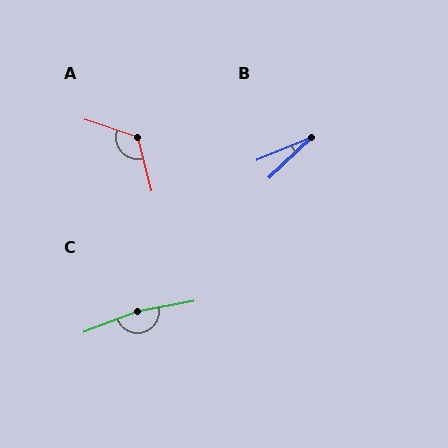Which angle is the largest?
C, at approximately 170 degrees.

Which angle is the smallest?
B, at approximately 21 degrees.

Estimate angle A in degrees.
Approximately 122 degrees.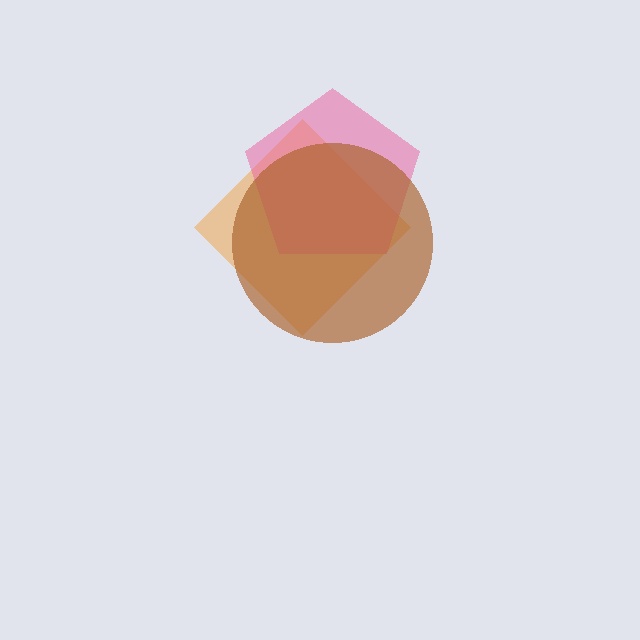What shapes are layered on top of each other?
The layered shapes are: an orange diamond, a pink pentagon, a brown circle.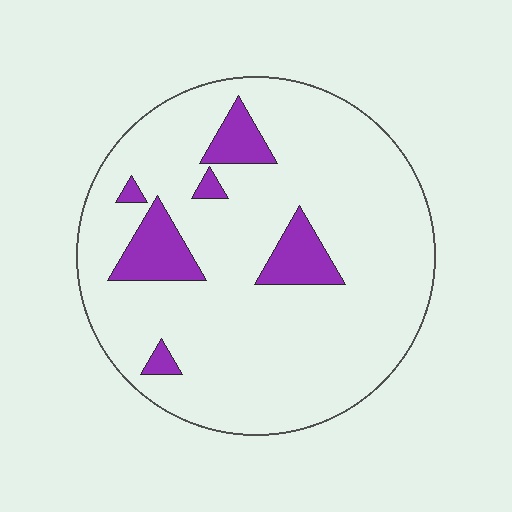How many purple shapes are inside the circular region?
6.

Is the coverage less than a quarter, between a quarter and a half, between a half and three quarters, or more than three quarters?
Less than a quarter.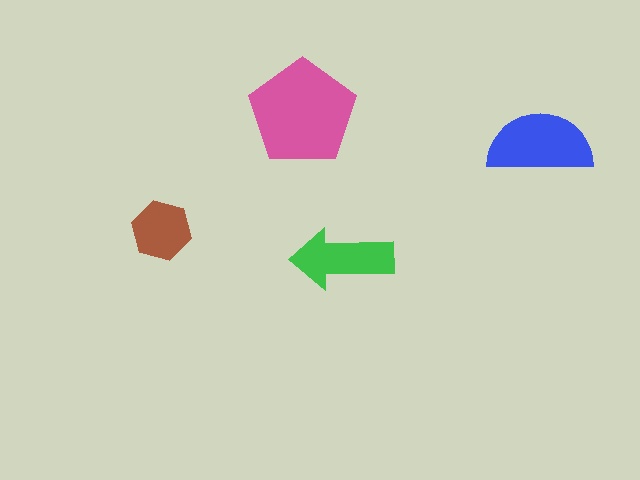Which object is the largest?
The pink pentagon.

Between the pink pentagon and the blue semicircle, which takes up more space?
The pink pentagon.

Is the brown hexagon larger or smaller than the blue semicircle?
Smaller.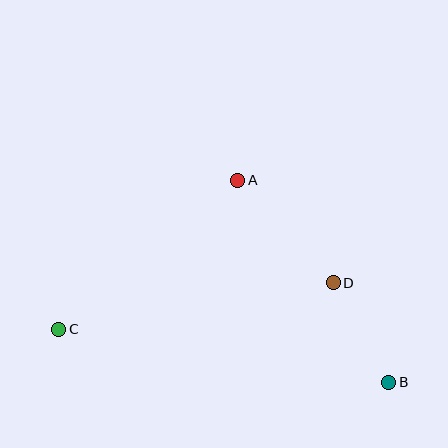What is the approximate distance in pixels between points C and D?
The distance between C and D is approximately 278 pixels.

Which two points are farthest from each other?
Points B and C are farthest from each other.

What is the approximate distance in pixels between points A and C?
The distance between A and C is approximately 233 pixels.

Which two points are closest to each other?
Points B and D are closest to each other.